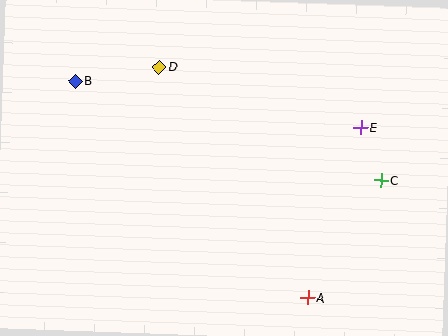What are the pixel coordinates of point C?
Point C is at (381, 180).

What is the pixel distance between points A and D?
The distance between A and D is 274 pixels.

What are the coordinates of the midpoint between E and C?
The midpoint between E and C is at (371, 154).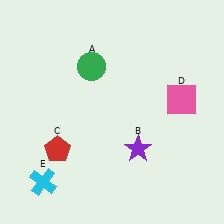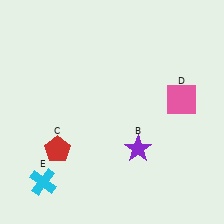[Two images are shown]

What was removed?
The green circle (A) was removed in Image 2.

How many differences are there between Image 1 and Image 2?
There is 1 difference between the two images.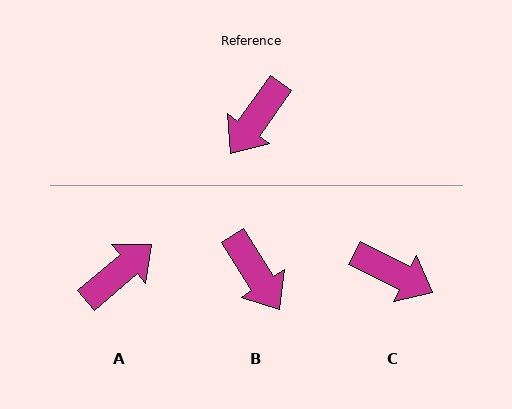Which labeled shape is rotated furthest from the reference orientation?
A, about 166 degrees away.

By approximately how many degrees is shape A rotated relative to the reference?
Approximately 166 degrees counter-clockwise.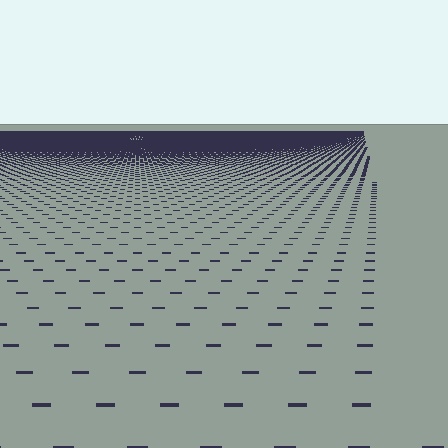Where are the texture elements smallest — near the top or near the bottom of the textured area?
Near the top.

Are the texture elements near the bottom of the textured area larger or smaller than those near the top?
Larger. Near the bottom, elements are closer to the viewer and appear at a bigger on-screen size.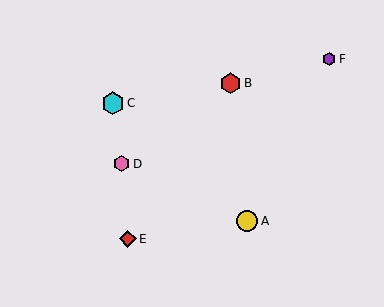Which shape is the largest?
The cyan hexagon (labeled C) is the largest.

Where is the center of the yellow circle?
The center of the yellow circle is at (247, 221).